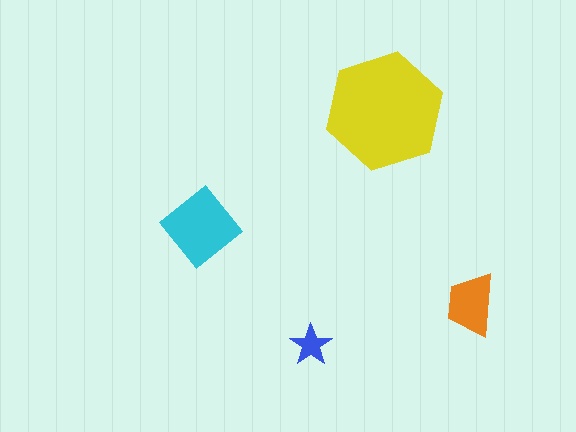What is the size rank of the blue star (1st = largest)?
4th.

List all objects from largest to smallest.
The yellow hexagon, the cyan diamond, the orange trapezoid, the blue star.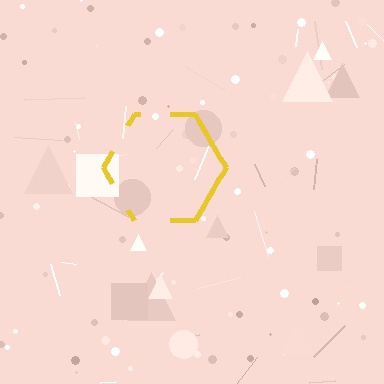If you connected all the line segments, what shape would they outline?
They would outline a hexagon.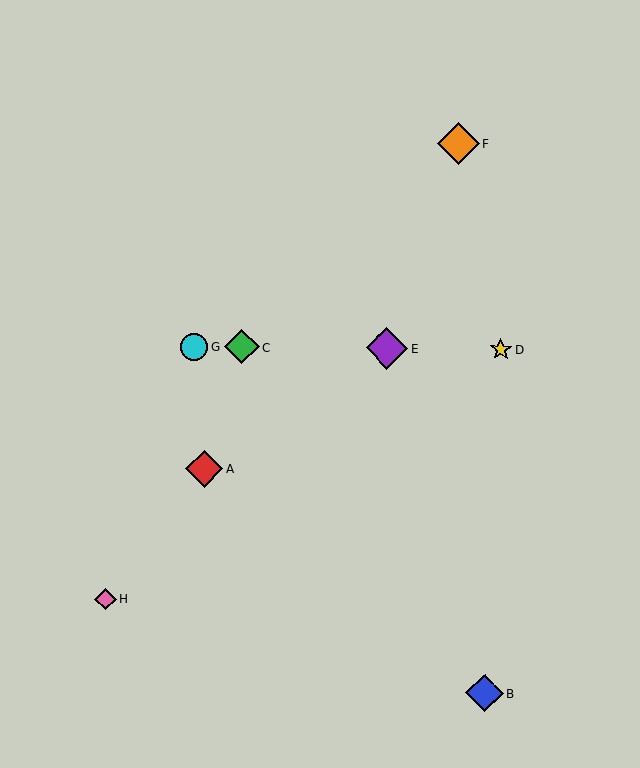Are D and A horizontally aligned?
No, D is at y≈349 and A is at y≈469.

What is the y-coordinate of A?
Object A is at y≈469.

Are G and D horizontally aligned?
Yes, both are at y≈347.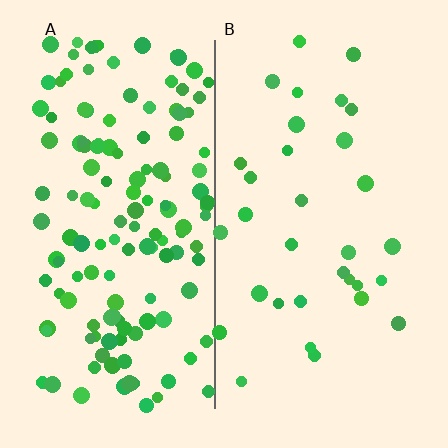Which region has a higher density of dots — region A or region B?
A (the left).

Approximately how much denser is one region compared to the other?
Approximately 4.3× — region A over region B.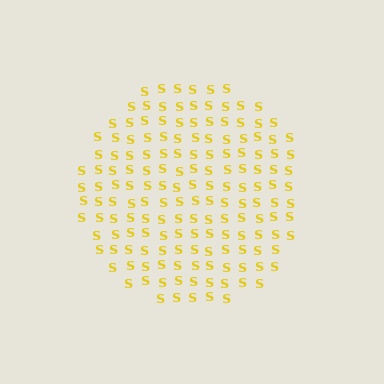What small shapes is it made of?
It is made of small letter S's.